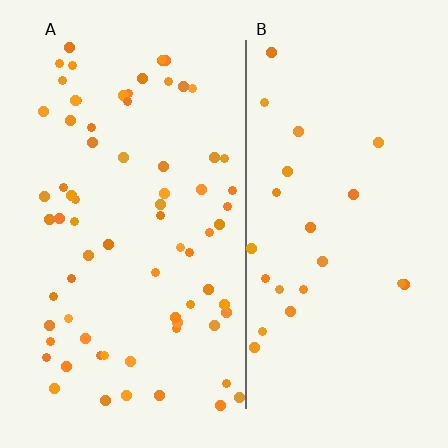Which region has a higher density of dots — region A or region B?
A (the left).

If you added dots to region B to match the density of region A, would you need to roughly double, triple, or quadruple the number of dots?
Approximately triple.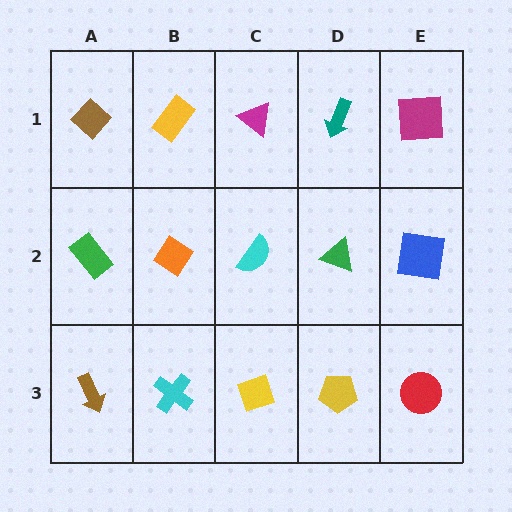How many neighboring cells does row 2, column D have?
4.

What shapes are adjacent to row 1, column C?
A cyan semicircle (row 2, column C), a yellow rectangle (row 1, column B), a teal arrow (row 1, column D).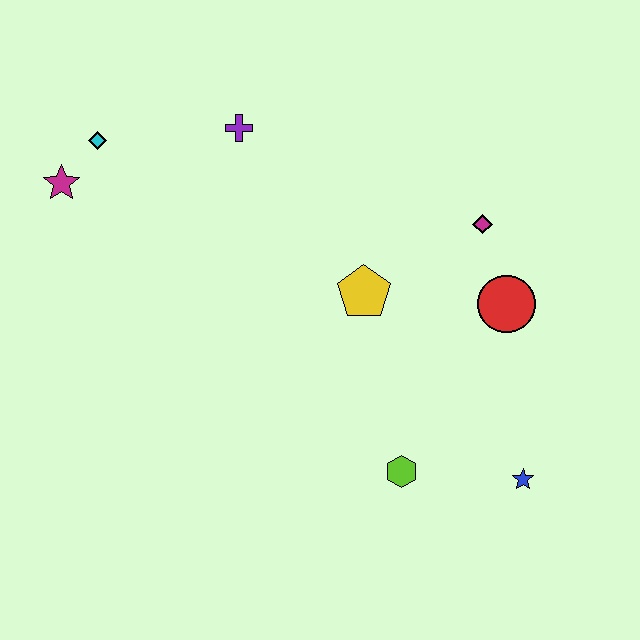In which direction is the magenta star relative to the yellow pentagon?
The magenta star is to the left of the yellow pentagon.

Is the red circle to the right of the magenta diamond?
Yes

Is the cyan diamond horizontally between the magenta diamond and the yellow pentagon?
No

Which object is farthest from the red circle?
The magenta star is farthest from the red circle.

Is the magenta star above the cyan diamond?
No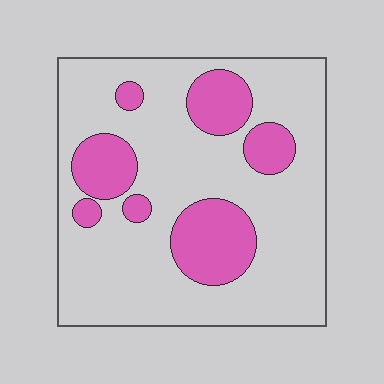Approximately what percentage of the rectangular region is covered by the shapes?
Approximately 25%.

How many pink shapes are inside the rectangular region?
7.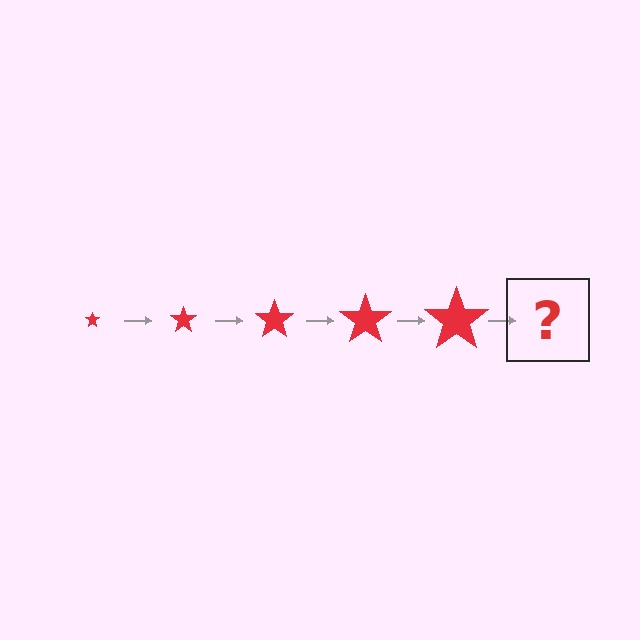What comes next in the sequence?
The next element should be a red star, larger than the previous one.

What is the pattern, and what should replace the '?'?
The pattern is that the star gets progressively larger each step. The '?' should be a red star, larger than the previous one.